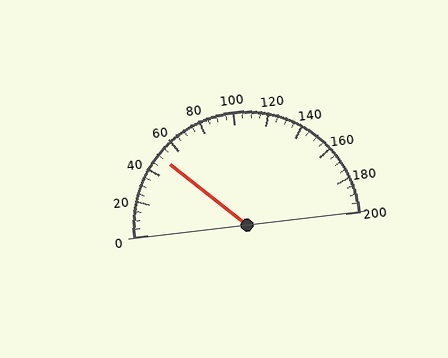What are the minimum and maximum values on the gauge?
The gauge ranges from 0 to 200.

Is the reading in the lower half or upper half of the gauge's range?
The reading is in the lower half of the range (0 to 200).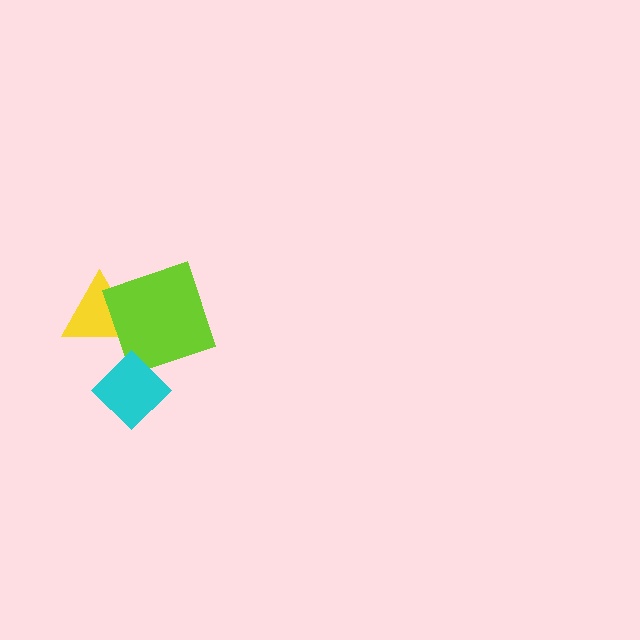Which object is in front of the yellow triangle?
The lime square is in front of the yellow triangle.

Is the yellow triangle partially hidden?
Yes, it is partially covered by another shape.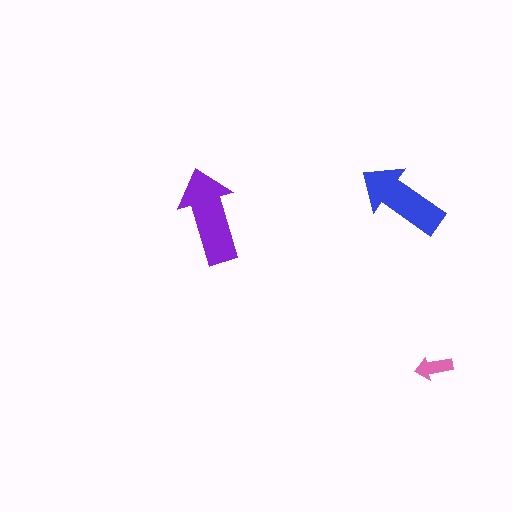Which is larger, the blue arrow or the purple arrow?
The purple one.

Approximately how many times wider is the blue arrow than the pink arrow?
About 2.5 times wider.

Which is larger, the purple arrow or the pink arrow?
The purple one.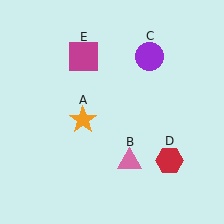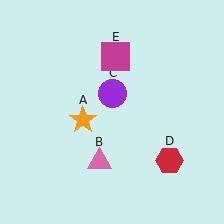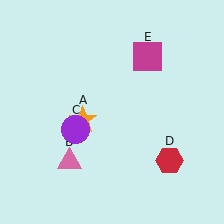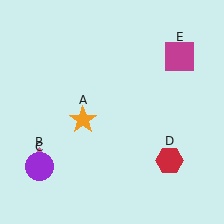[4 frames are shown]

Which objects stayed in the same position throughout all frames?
Orange star (object A) and red hexagon (object D) remained stationary.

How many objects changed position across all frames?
3 objects changed position: pink triangle (object B), purple circle (object C), magenta square (object E).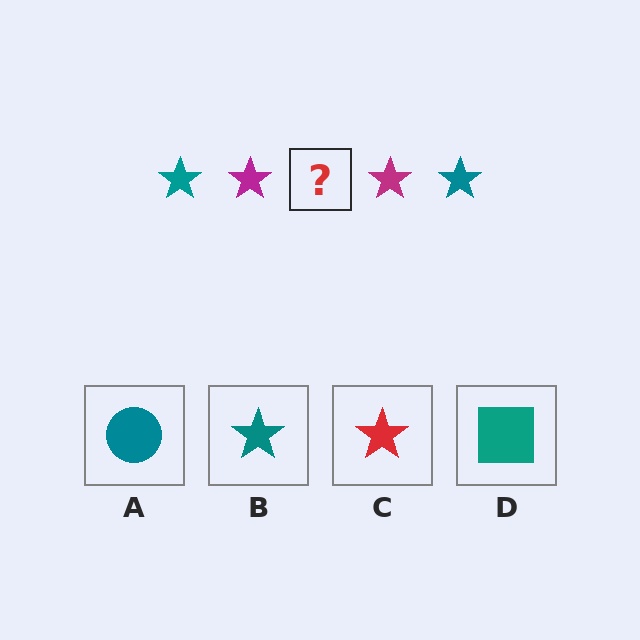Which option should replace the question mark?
Option B.